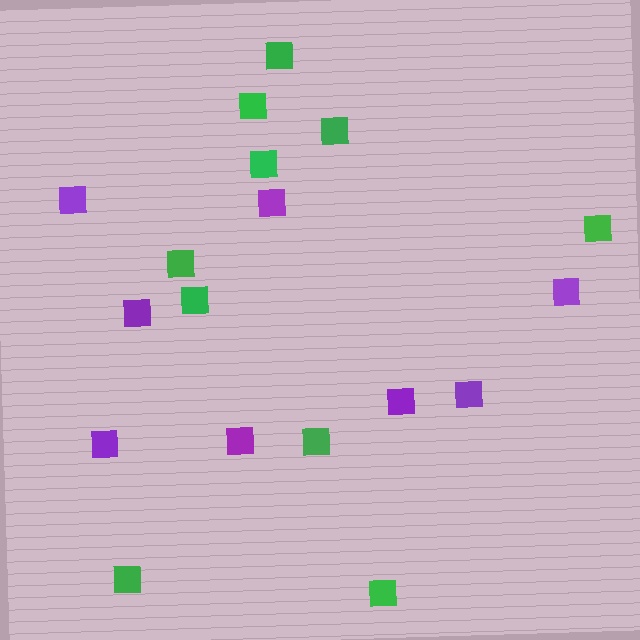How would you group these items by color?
There are 2 groups: one group of green squares (10) and one group of purple squares (8).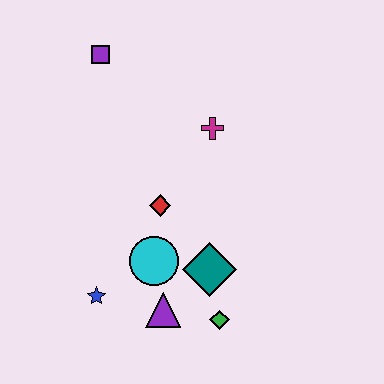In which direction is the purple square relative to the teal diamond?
The purple square is above the teal diamond.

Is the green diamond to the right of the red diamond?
Yes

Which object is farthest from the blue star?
The purple square is farthest from the blue star.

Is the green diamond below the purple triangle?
Yes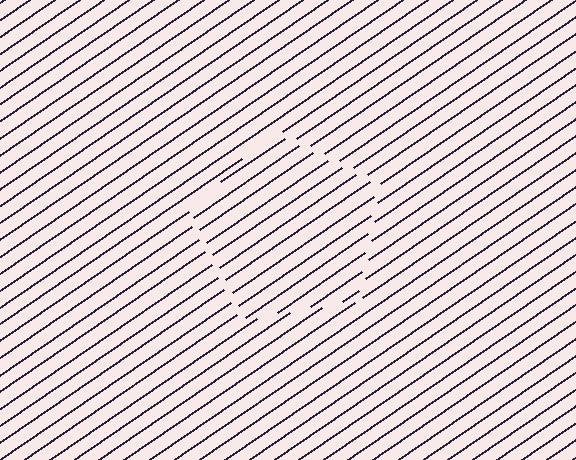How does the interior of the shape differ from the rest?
The interior of the shape contains the same grating, shifted by half a period — the contour is defined by the phase discontinuity where line-ends from the inner and outer gratings abut.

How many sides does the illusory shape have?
5 sides — the line-ends trace a pentagon.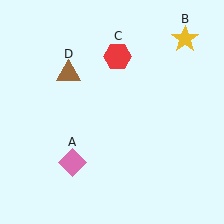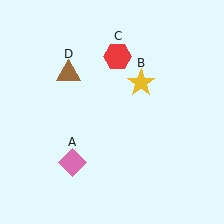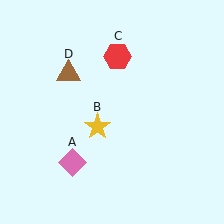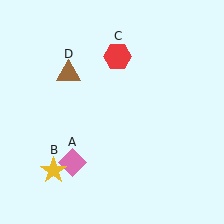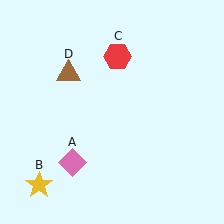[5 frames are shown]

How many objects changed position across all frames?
1 object changed position: yellow star (object B).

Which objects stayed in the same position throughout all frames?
Pink diamond (object A) and red hexagon (object C) and brown triangle (object D) remained stationary.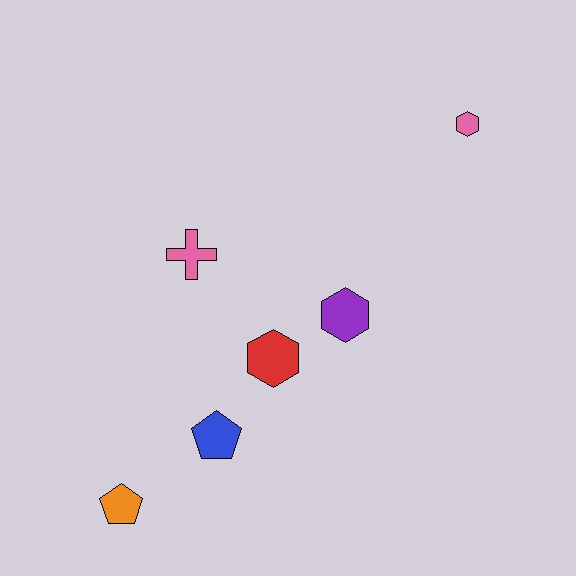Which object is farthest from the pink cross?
The pink hexagon is farthest from the pink cross.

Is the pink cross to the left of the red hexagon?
Yes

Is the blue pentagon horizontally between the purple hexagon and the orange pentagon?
Yes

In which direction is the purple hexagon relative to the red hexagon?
The purple hexagon is to the right of the red hexagon.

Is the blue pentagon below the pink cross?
Yes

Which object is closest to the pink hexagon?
The purple hexagon is closest to the pink hexagon.